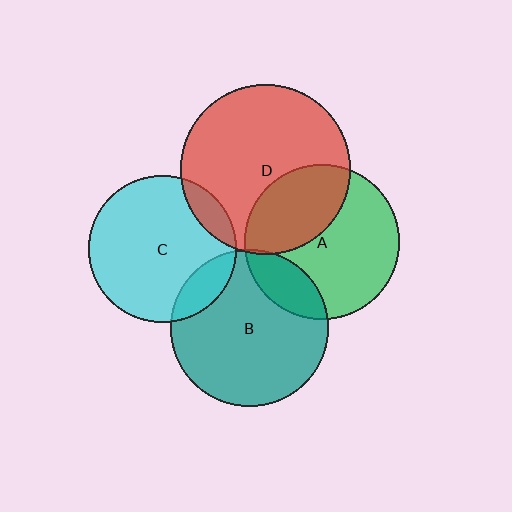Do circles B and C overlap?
Yes.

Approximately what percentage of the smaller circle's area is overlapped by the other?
Approximately 15%.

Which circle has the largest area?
Circle D (red).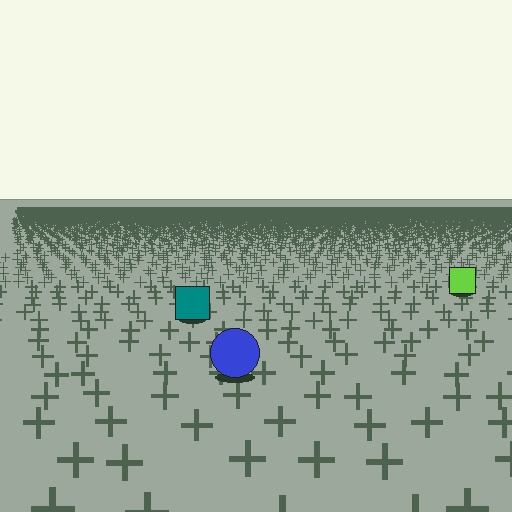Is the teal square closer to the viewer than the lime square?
Yes. The teal square is closer — you can tell from the texture gradient: the ground texture is coarser near it.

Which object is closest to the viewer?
The blue circle is closest. The texture marks near it are larger and more spread out.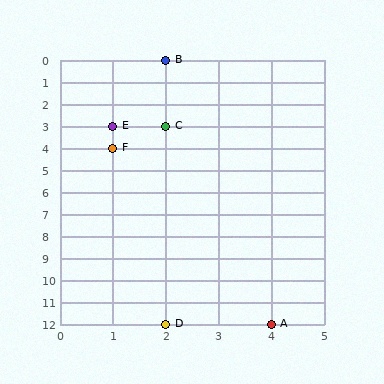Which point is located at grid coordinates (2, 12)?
Point D is at (2, 12).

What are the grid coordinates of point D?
Point D is at grid coordinates (2, 12).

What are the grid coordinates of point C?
Point C is at grid coordinates (2, 3).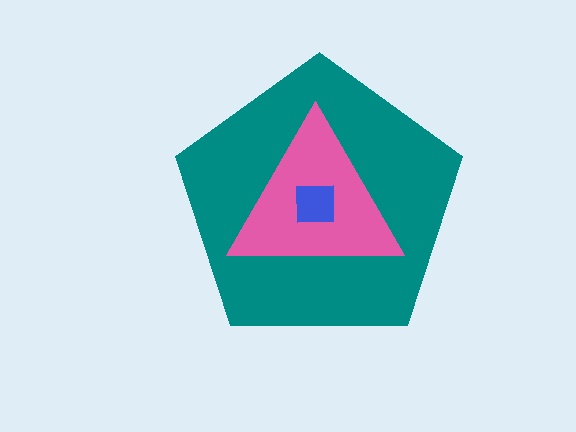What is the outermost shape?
The teal pentagon.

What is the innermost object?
The blue square.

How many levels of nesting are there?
3.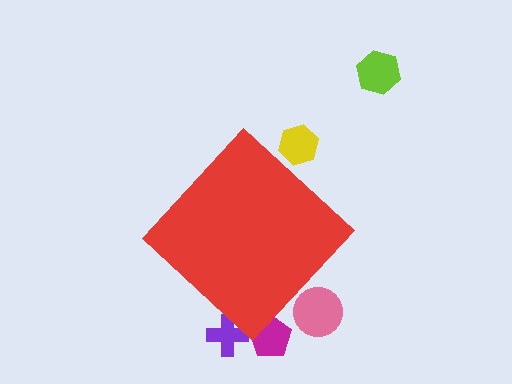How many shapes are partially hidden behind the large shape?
4 shapes are partially hidden.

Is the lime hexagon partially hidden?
No, the lime hexagon is fully visible.